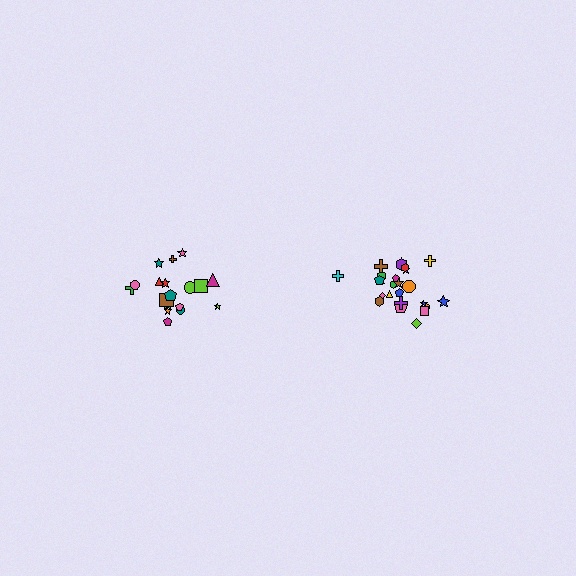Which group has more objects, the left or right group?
The right group.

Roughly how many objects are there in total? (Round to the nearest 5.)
Roughly 45 objects in total.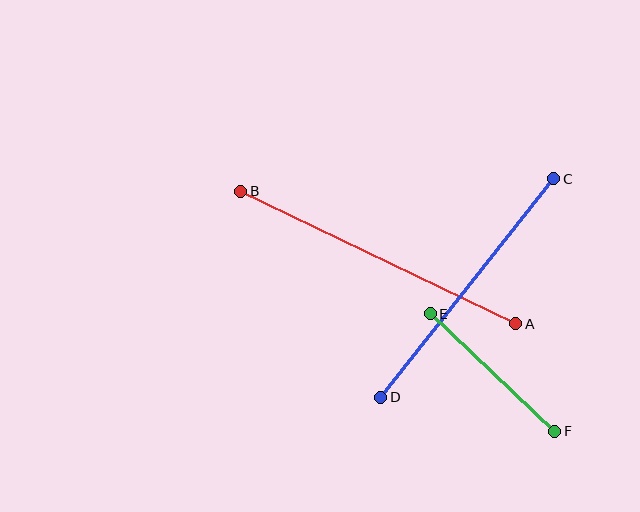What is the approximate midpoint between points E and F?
The midpoint is at approximately (492, 373) pixels.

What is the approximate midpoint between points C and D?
The midpoint is at approximately (467, 288) pixels.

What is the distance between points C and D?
The distance is approximately 279 pixels.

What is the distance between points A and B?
The distance is approximately 305 pixels.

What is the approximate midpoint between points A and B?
The midpoint is at approximately (378, 257) pixels.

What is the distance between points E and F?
The distance is approximately 171 pixels.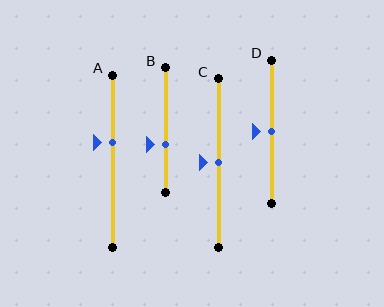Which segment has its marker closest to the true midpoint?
Segment C has its marker closest to the true midpoint.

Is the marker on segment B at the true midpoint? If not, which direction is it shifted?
No, the marker on segment B is shifted downward by about 12% of the segment length.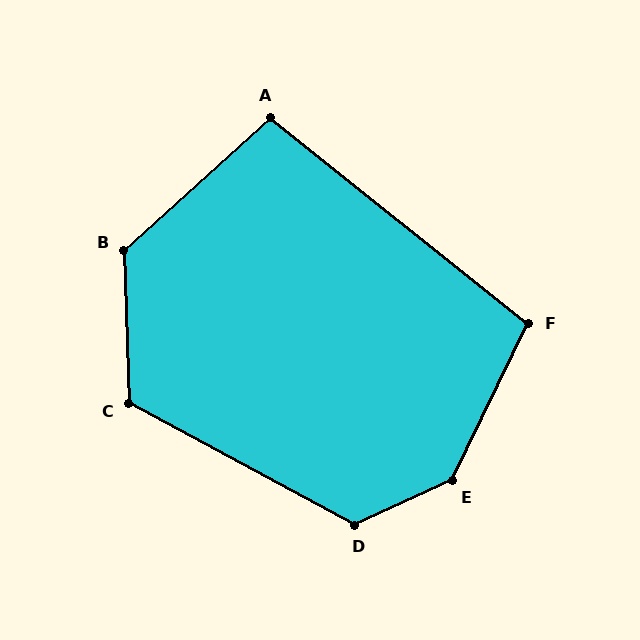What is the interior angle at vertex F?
Approximately 103 degrees (obtuse).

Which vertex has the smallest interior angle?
A, at approximately 99 degrees.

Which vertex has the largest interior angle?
E, at approximately 140 degrees.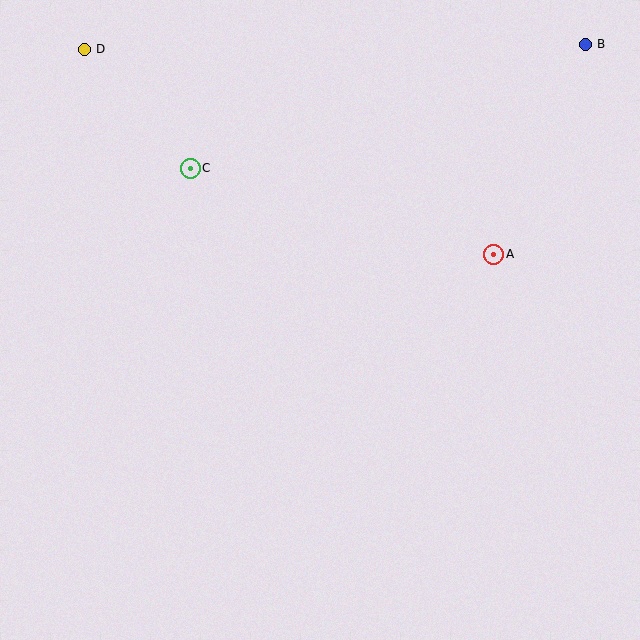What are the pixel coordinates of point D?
Point D is at (84, 49).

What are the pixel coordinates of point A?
Point A is at (494, 254).